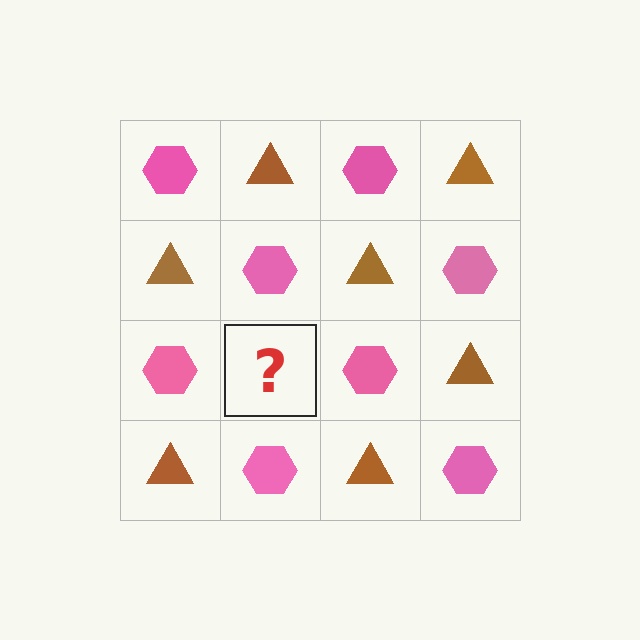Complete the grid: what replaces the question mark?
The question mark should be replaced with a brown triangle.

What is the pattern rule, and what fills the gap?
The rule is that it alternates pink hexagon and brown triangle in a checkerboard pattern. The gap should be filled with a brown triangle.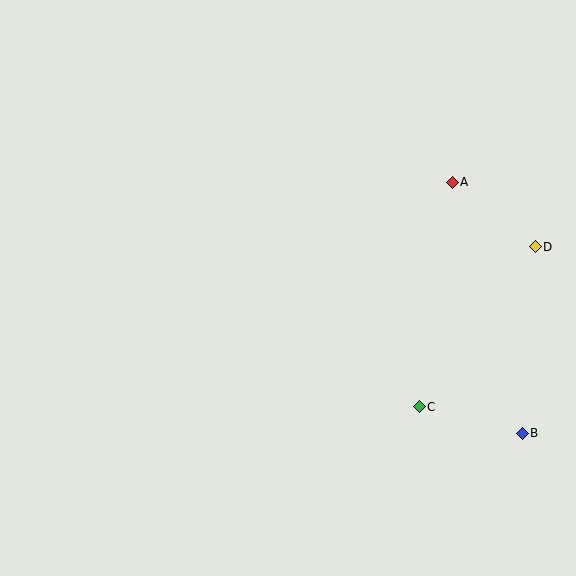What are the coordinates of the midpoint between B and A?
The midpoint between B and A is at (487, 308).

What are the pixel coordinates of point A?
Point A is at (452, 182).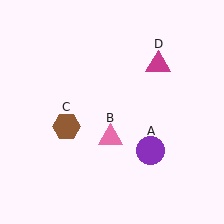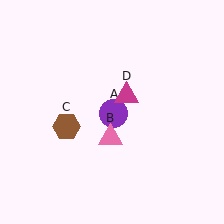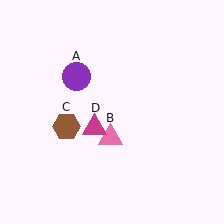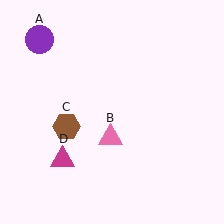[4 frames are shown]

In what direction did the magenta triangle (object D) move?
The magenta triangle (object D) moved down and to the left.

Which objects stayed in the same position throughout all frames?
Pink triangle (object B) and brown hexagon (object C) remained stationary.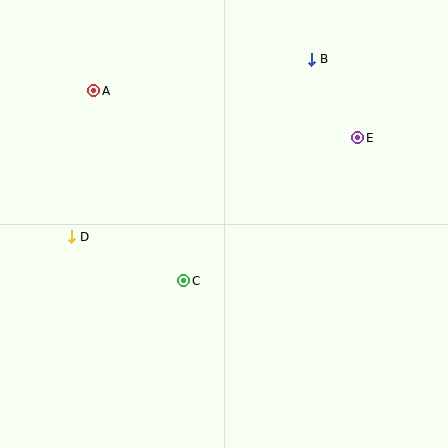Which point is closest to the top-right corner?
Point B is closest to the top-right corner.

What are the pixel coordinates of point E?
Point E is at (358, 138).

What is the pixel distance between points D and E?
The distance between D and E is 303 pixels.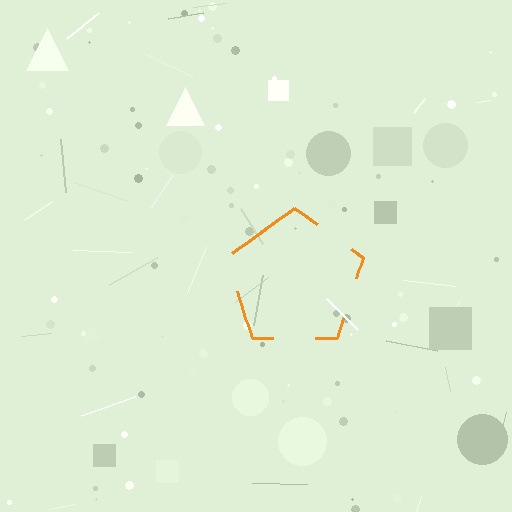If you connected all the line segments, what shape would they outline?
They would outline a pentagon.